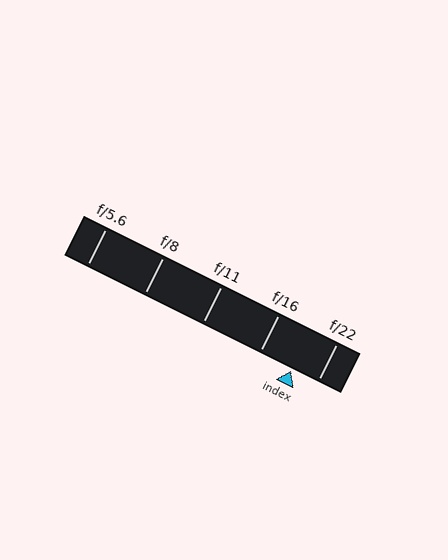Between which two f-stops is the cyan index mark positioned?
The index mark is between f/16 and f/22.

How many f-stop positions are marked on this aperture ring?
There are 5 f-stop positions marked.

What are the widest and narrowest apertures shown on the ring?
The widest aperture shown is f/5.6 and the narrowest is f/22.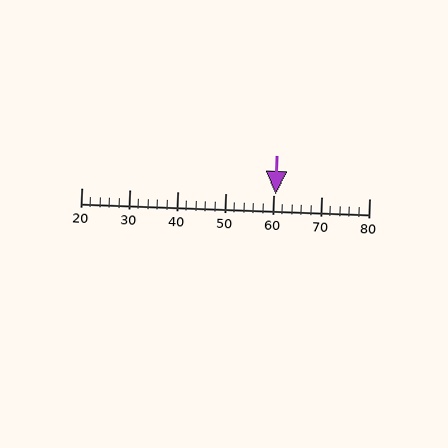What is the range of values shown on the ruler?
The ruler shows values from 20 to 80.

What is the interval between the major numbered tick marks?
The major tick marks are spaced 10 units apart.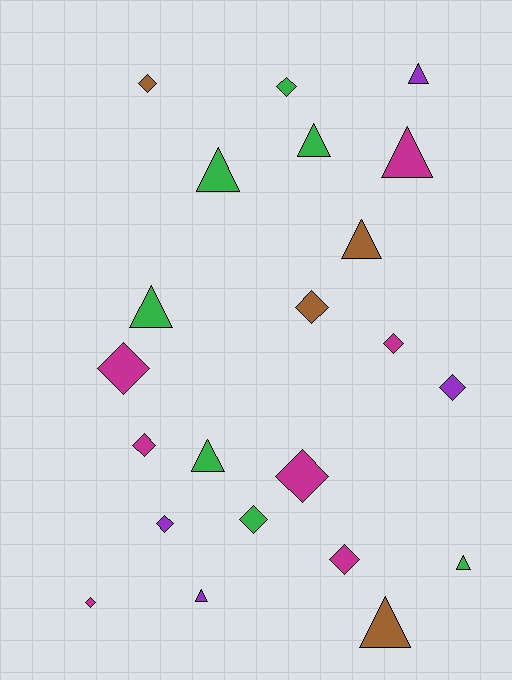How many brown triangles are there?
There are 2 brown triangles.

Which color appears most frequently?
Green, with 7 objects.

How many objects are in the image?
There are 22 objects.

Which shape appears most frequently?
Diamond, with 12 objects.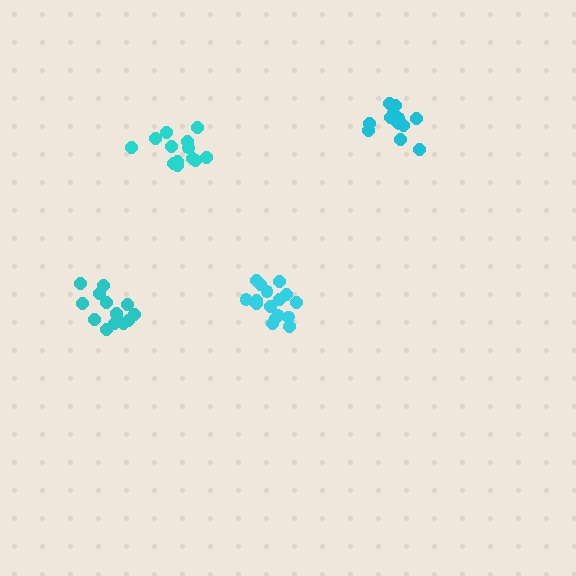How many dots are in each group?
Group 1: 14 dots, Group 2: 13 dots, Group 3: 16 dots, Group 4: 13 dots (56 total).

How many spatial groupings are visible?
There are 4 spatial groupings.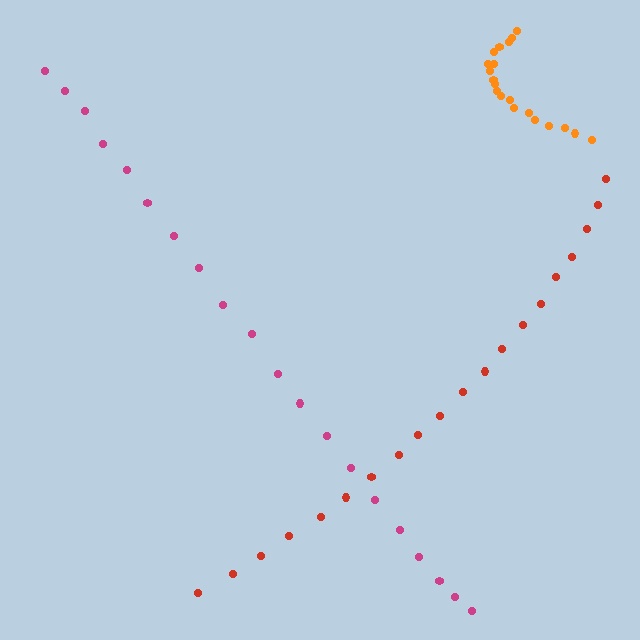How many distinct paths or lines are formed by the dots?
There are 3 distinct paths.